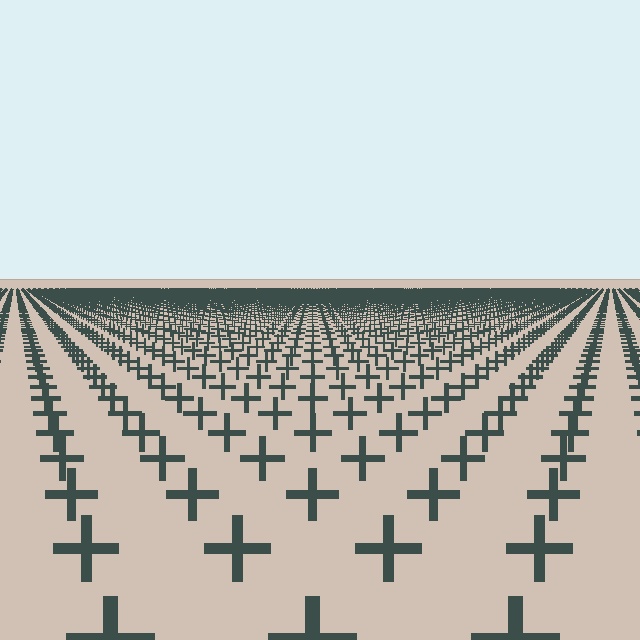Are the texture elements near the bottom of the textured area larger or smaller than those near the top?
Larger. Near the bottom, elements are closer to the viewer and appear at a bigger on-screen size.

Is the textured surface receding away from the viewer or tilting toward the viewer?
The surface is receding away from the viewer. Texture elements get smaller and denser toward the top.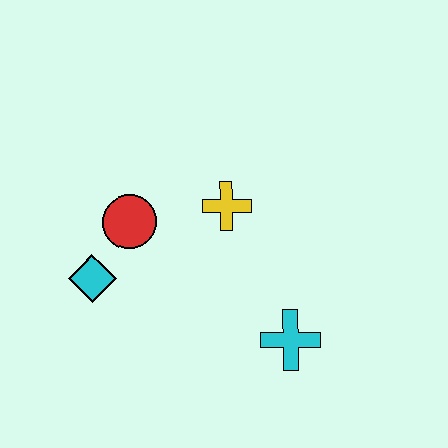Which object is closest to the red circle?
The cyan diamond is closest to the red circle.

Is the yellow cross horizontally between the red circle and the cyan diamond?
No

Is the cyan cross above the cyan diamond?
No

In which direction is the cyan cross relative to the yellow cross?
The cyan cross is below the yellow cross.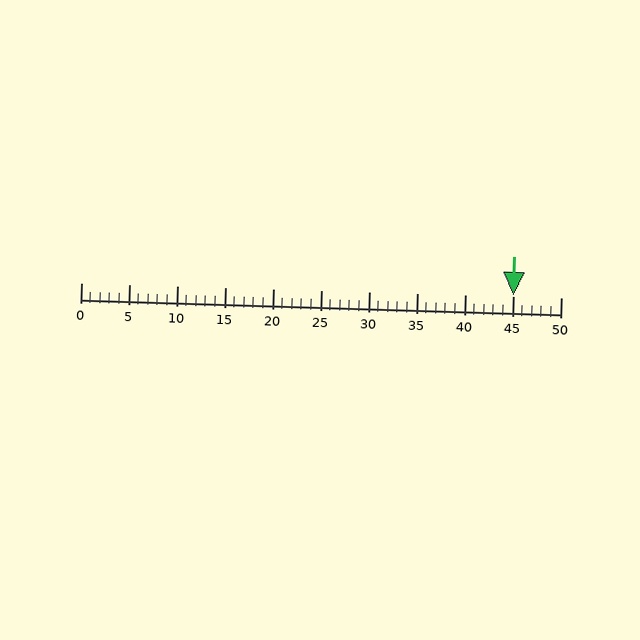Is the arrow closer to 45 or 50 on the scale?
The arrow is closer to 45.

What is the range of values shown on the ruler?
The ruler shows values from 0 to 50.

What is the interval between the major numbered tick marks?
The major tick marks are spaced 5 units apart.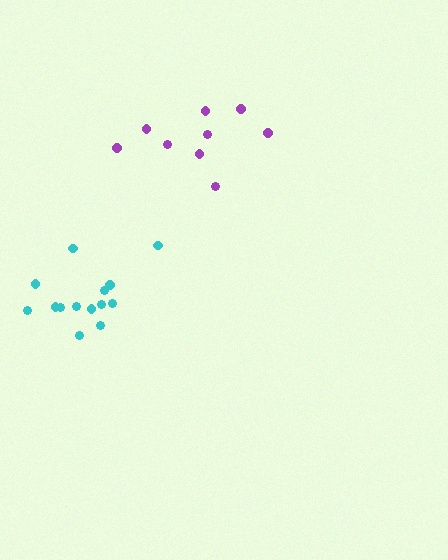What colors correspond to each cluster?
The clusters are colored: cyan, purple.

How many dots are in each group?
Group 1: 14 dots, Group 2: 9 dots (23 total).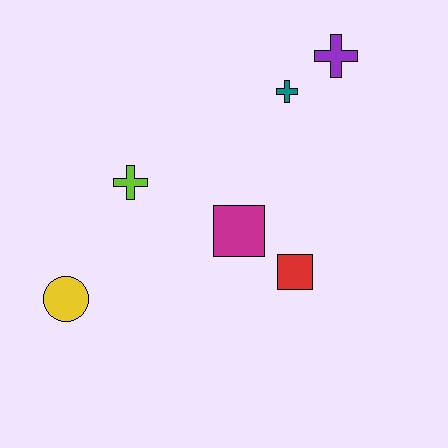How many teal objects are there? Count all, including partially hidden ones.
There is 1 teal object.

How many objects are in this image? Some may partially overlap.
There are 6 objects.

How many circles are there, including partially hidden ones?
There is 1 circle.